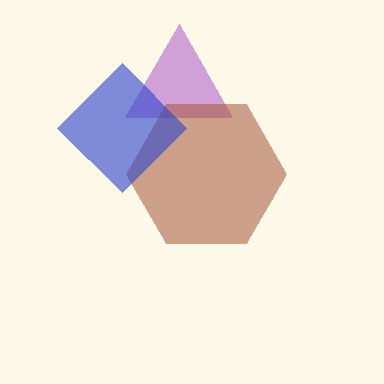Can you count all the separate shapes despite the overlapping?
Yes, there are 3 separate shapes.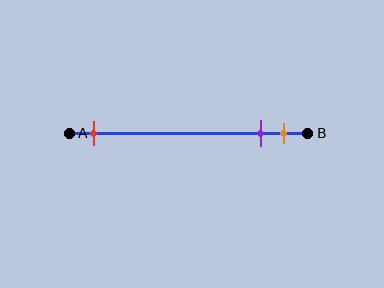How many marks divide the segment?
There are 3 marks dividing the segment.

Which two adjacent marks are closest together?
The purple and orange marks are the closest adjacent pair.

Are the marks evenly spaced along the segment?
No, the marks are not evenly spaced.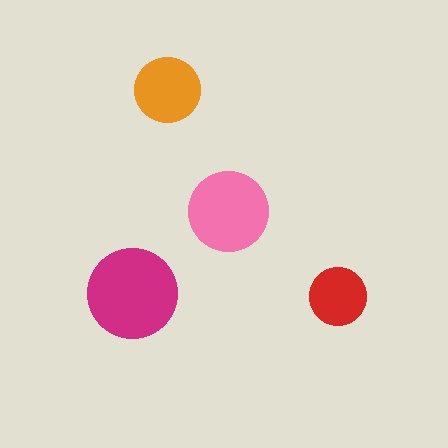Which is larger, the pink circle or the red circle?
The pink one.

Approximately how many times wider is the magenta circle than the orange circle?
About 1.5 times wider.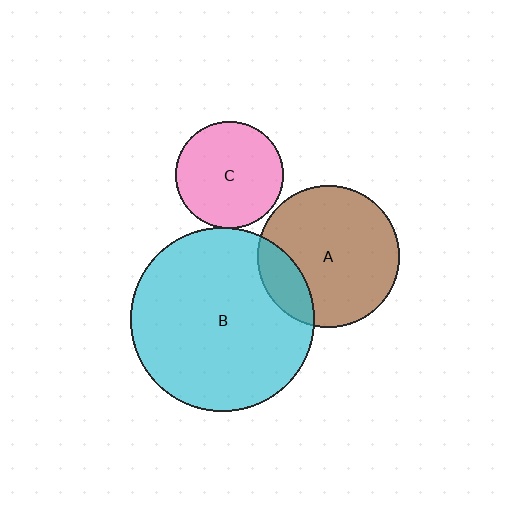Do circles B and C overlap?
Yes.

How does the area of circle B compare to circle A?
Approximately 1.7 times.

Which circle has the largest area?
Circle B (cyan).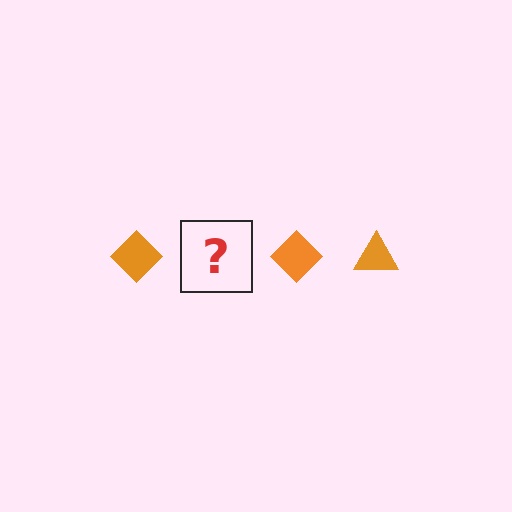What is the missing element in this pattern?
The missing element is an orange triangle.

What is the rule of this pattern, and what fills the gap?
The rule is that the pattern cycles through diamond, triangle shapes in orange. The gap should be filled with an orange triangle.